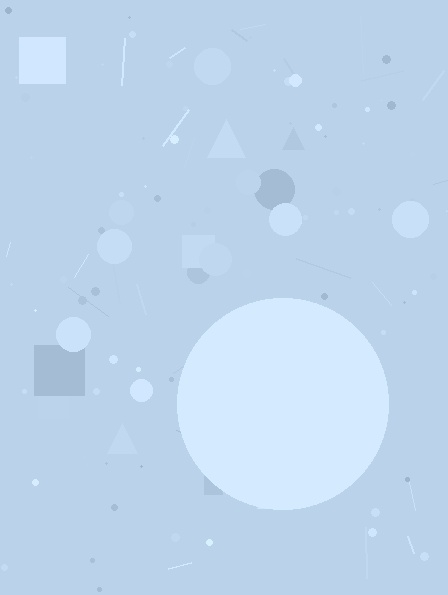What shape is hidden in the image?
A circle is hidden in the image.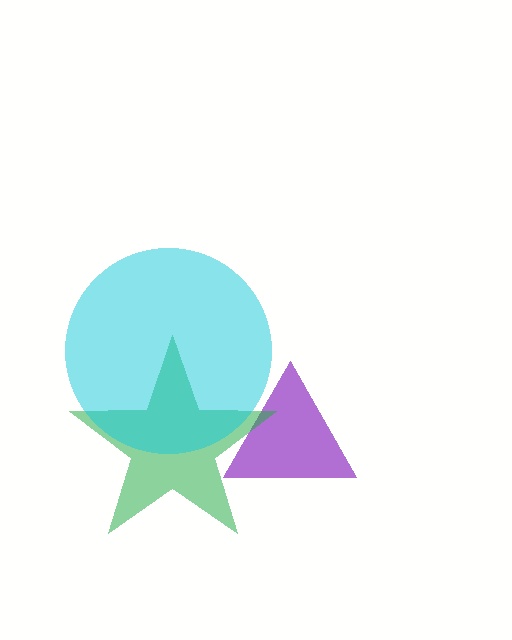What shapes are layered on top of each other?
The layered shapes are: a purple triangle, a green star, a cyan circle.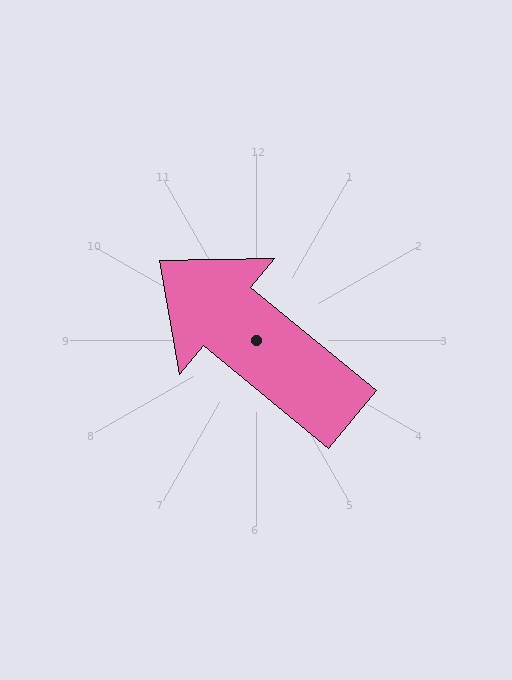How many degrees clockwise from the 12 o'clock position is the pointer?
Approximately 309 degrees.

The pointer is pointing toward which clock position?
Roughly 10 o'clock.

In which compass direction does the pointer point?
Northwest.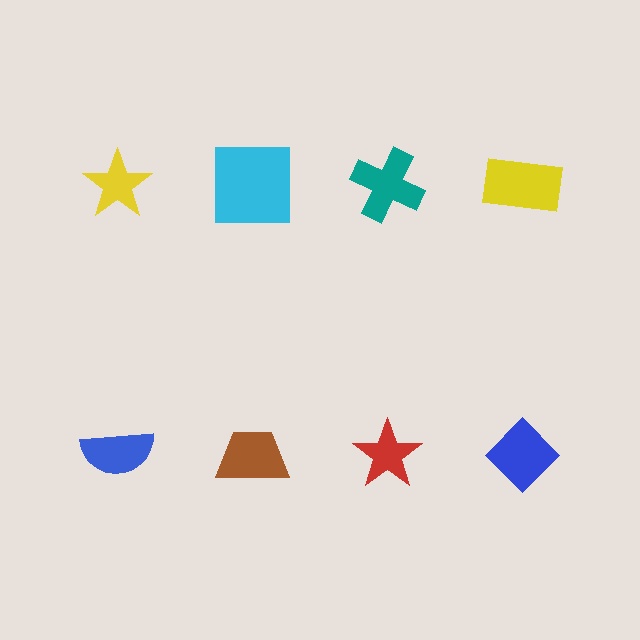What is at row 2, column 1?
A blue semicircle.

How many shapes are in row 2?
4 shapes.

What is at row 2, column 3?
A red star.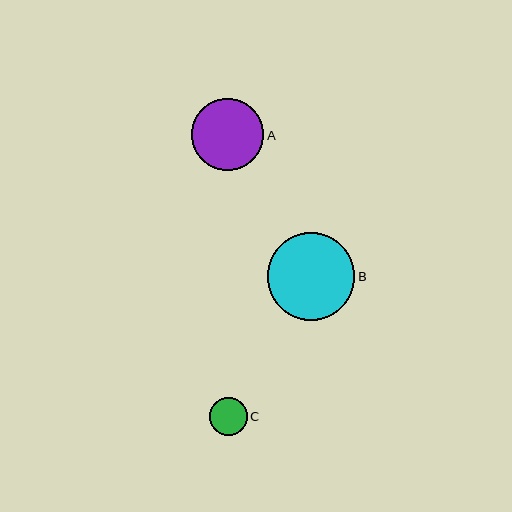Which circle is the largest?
Circle B is the largest with a size of approximately 88 pixels.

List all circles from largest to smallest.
From largest to smallest: B, A, C.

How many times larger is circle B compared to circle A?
Circle B is approximately 1.2 times the size of circle A.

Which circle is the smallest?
Circle C is the smallest with a size of approximately 38 pixels.